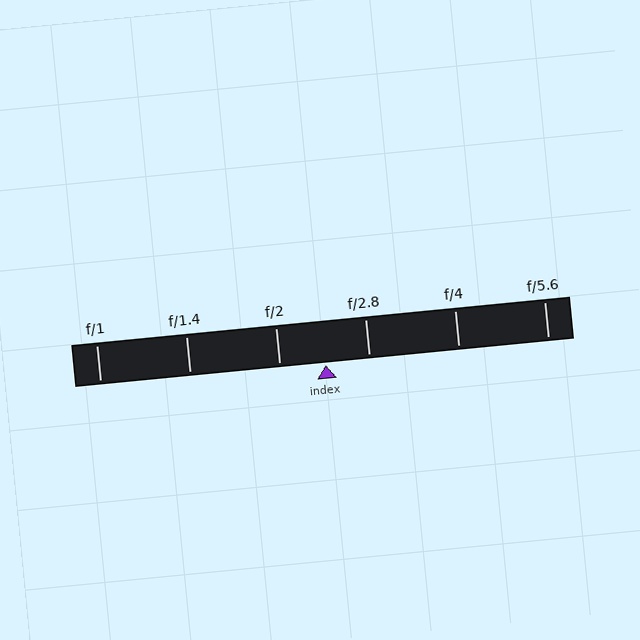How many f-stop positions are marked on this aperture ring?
There are 6 f-stop positions marked.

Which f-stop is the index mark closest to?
The index mark is closest to f/2.8.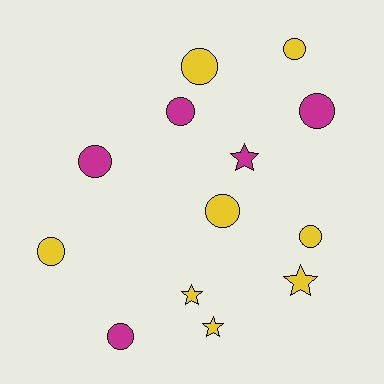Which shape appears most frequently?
Circle, with 9 objects.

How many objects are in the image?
There are 13 objects.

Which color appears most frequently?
Yellow, with 8 objects.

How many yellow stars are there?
There are 3 yellow stars.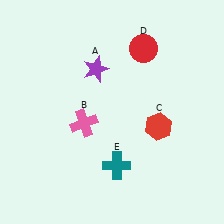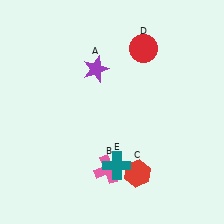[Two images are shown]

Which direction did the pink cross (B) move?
The pink cross (B) moved down.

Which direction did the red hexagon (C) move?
The red hexagon (C) moved down.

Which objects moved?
The objects that moved are: the pink cross (B), the red hexagon (C).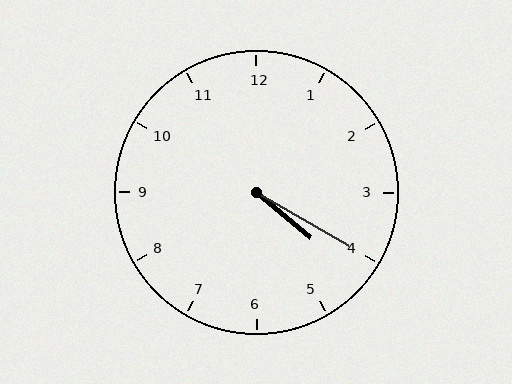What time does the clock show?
4:20.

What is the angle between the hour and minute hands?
Approximately 10 degrees.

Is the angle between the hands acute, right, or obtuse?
It is acute.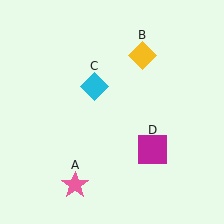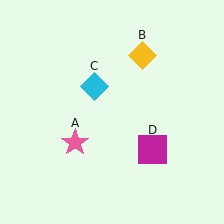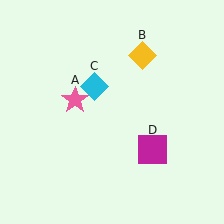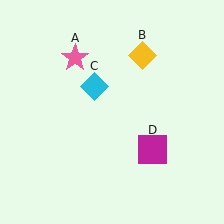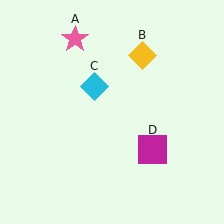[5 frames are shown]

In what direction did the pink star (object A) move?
The pink star (object A) moved up.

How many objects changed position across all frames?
1 object changed position: pink star (object A).